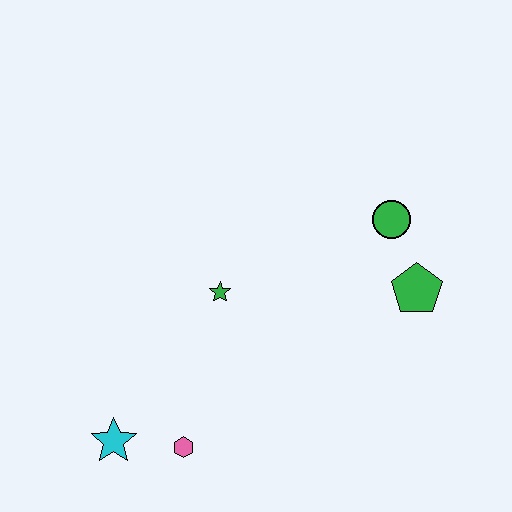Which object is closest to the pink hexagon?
The cyan star is closest to the pink hexagon.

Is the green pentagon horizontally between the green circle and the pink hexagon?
No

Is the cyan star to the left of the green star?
Yes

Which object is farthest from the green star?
The green pentagon is farthest from the green star.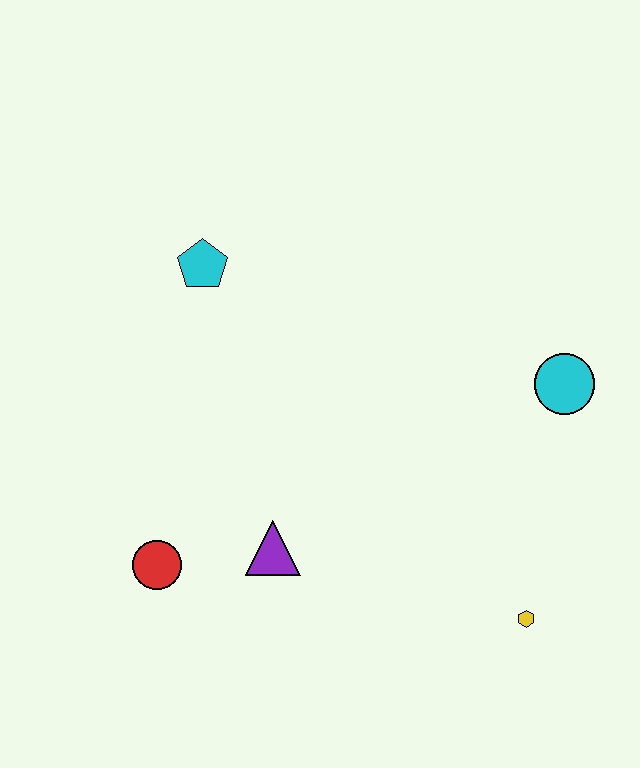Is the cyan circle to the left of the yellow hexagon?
No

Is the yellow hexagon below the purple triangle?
Yes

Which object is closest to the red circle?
The purple triangle is closest to the red circle.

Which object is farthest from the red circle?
The cyan circle is farthest from the red circle.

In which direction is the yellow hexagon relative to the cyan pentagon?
The yellow hexagon is below the cyan pentagon.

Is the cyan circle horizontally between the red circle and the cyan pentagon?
No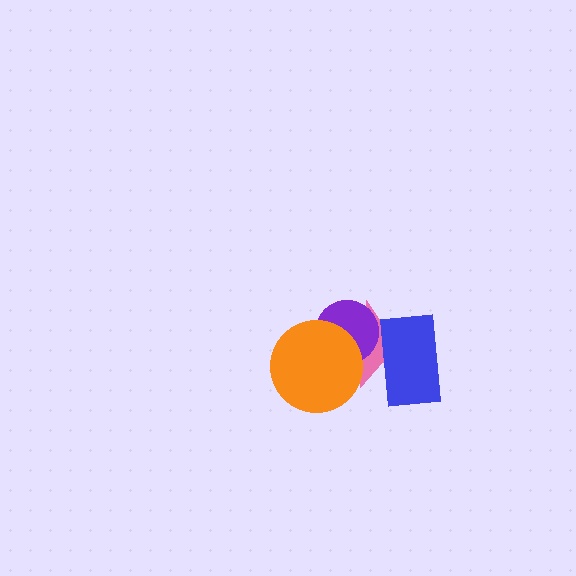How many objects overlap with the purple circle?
2 objects overlap with the purple circle.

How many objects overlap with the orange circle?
2 objects overlap with the orange circle.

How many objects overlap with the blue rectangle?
1 object overlaps with the blue rectangle.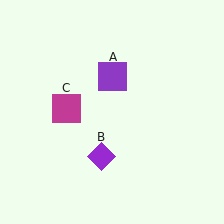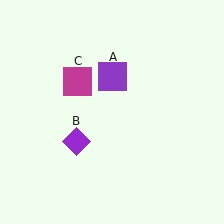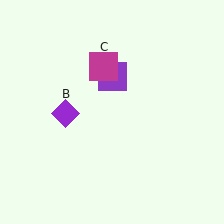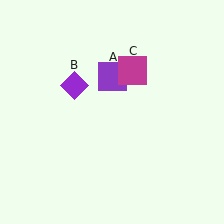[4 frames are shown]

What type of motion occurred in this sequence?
The purple diamond (object B), magenta square (object C) rotated clockwise around the center of the scene.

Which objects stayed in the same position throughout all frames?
Purple square (object A) remained stationary.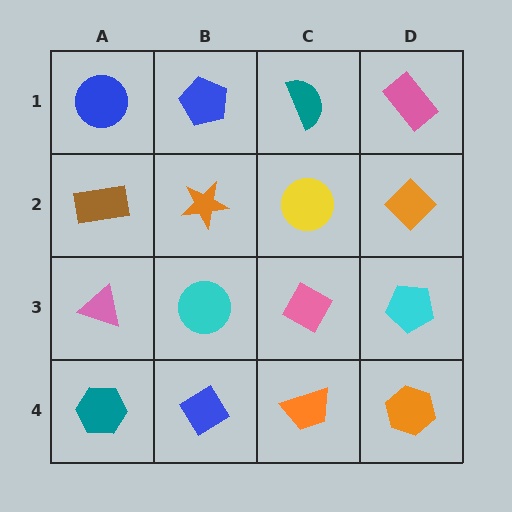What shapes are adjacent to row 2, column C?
A teal semicircle (row 1, column C), a pink diamond (row 3, column C), an orange star (row 2, column B), an orange diamond (row 2, column D).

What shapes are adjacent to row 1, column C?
A yellow circle (row 2, column C), a blue pentagon (row 1, column B), a pink rectangle (row 1, column D).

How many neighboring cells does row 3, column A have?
3.